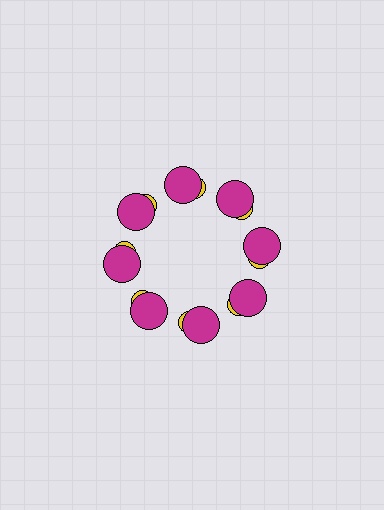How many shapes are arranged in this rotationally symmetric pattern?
There are 16 shapes, arranged in 8 groups of 2.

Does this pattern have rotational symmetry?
Yes, this pattern has 8-fold rotational symmetry. It looks the same after rotating 45 degrees around the center.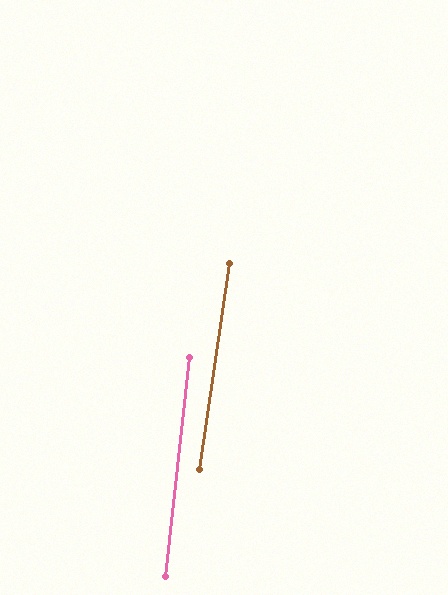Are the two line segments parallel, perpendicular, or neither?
Parallel — their directions differ by only 1.8°.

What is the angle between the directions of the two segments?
Approximately 2 degrees.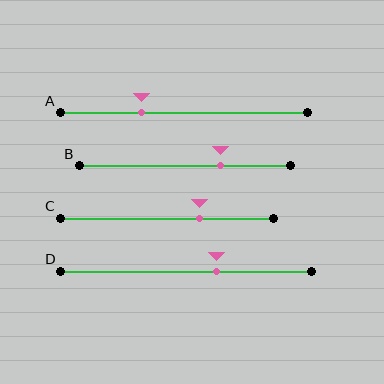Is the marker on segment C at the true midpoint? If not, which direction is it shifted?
No, the marker on segment C is shifted to the right by about 15% of the segment length.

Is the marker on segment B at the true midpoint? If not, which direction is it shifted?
No, the marker on segment B is shifted to the right by about 17% of the segment length.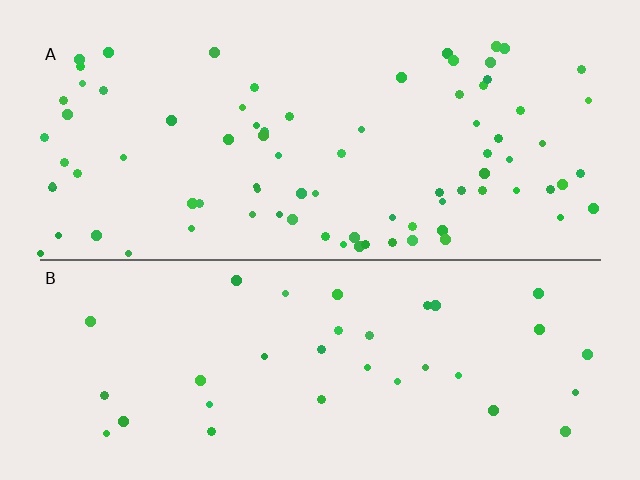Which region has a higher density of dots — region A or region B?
A (the top).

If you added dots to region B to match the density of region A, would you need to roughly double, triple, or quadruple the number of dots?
Approximately double.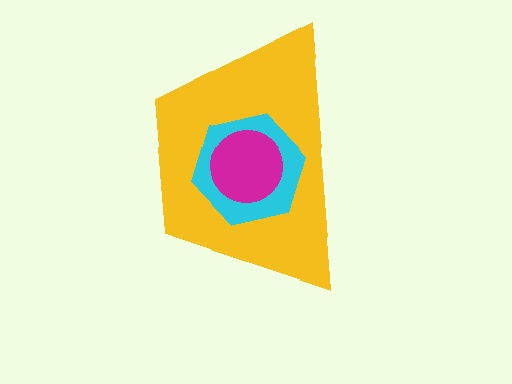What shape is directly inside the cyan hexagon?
The magenta circle.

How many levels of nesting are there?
3.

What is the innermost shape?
The magenta circle.